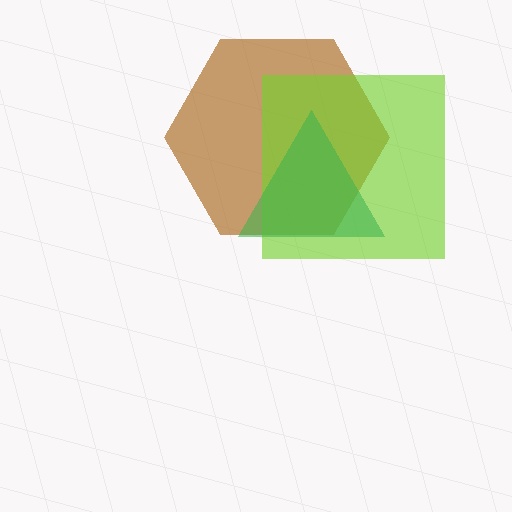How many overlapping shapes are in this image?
There are 3 overlapping shapes in the image.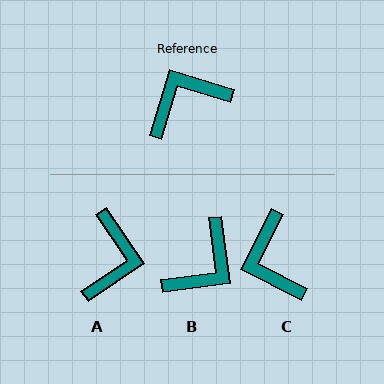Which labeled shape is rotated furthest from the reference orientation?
B, about 156 degrees away.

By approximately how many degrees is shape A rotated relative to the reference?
Approximately 129 degrees clockwise.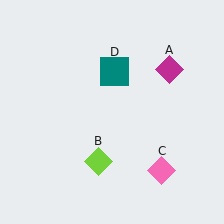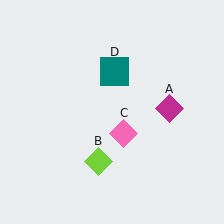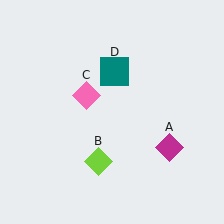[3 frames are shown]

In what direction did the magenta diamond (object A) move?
The magenta diamond (object A) moved down.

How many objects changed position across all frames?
2 objects changed position: magenta diamond (object A), pink diamond (object C).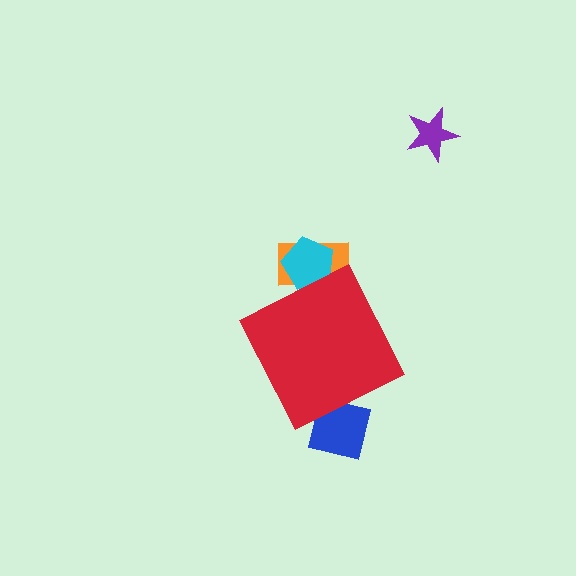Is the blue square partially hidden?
Yes, the blue square is partially hidden behind the red diamond.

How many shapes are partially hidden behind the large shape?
3 shapes are partially hidden.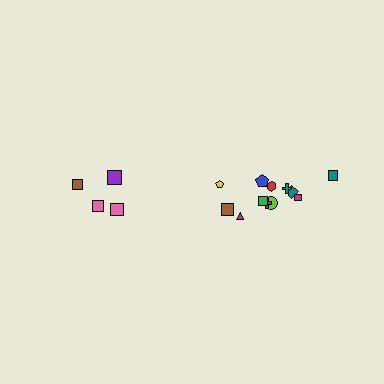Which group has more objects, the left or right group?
The right group.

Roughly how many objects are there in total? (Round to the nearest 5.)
Roughly 15 objects in total.